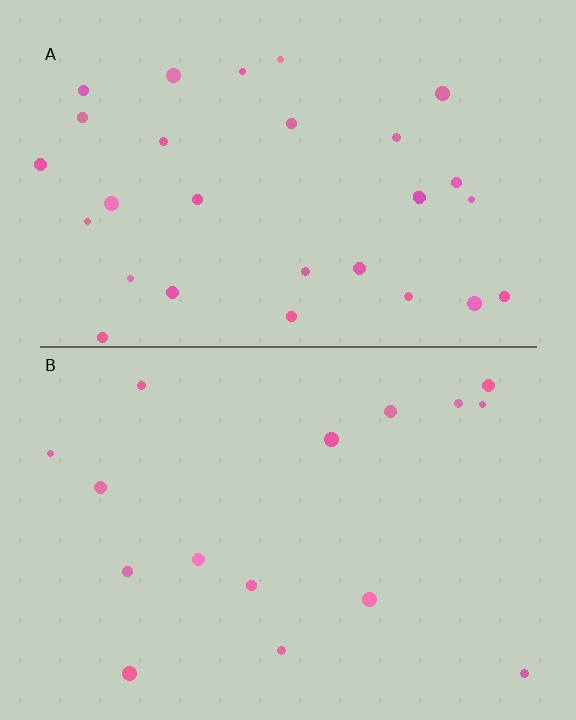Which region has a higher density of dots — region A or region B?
A (the top).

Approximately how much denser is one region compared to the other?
Approximately 1.9× — region A over region B.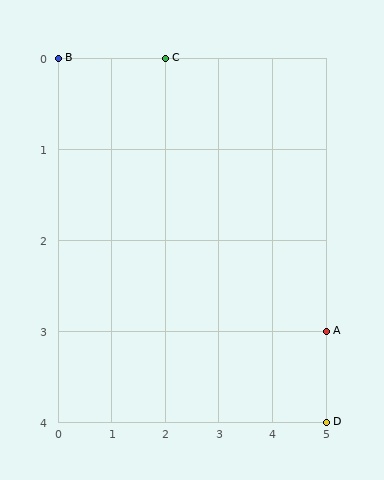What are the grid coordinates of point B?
Point B is at grid coordinates (0, 0).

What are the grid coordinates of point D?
Point D is at grid coordinates (5, 4).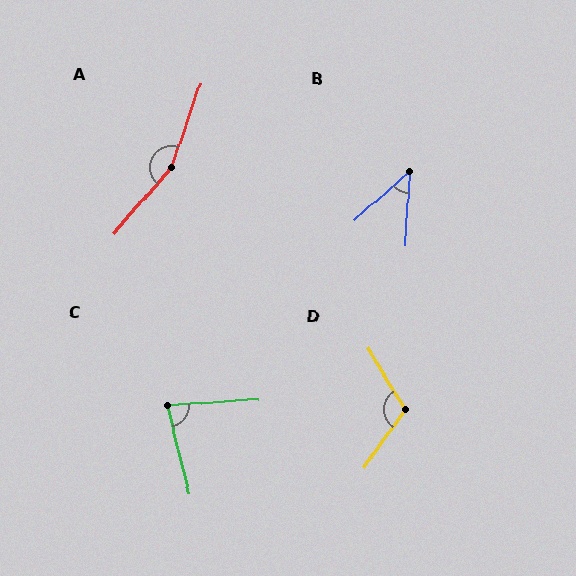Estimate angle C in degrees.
Approximately 80 degrees.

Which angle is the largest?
A, at approximately 158 degrees.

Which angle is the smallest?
B, at approximately 45 degrees.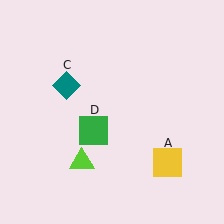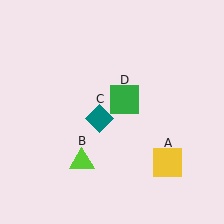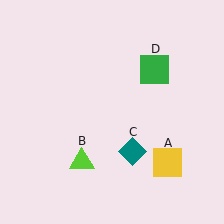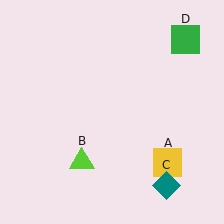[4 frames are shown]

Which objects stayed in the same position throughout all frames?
Yellow square (object A) and lime triangle (object B) remained stationary.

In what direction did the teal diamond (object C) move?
The teal diamond (object C) moved down and to the right.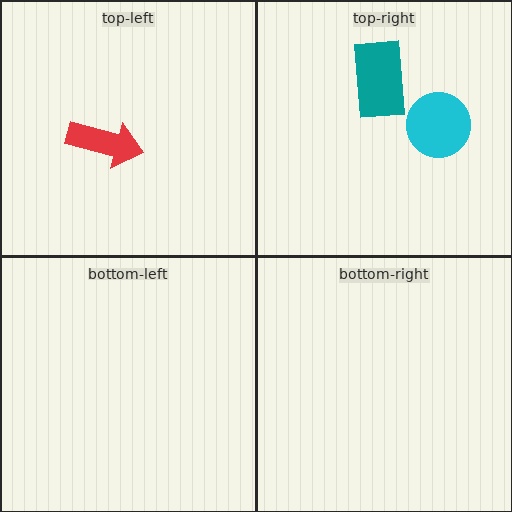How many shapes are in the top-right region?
2.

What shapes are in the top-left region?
The red arrow.